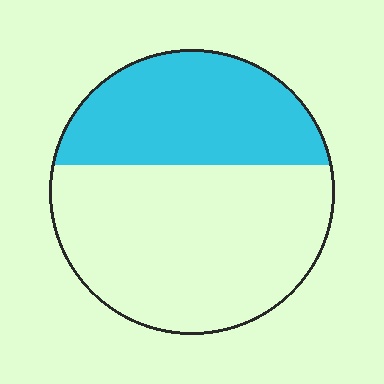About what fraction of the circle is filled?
About three eighths (3/8).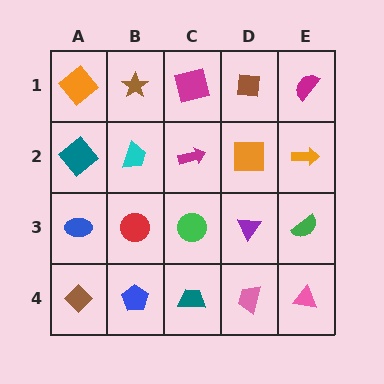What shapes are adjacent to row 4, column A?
A blue ellipse (row 3, column A), a blue pentagon (row 4, column B).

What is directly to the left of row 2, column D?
A magenta arrow.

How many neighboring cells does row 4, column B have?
3.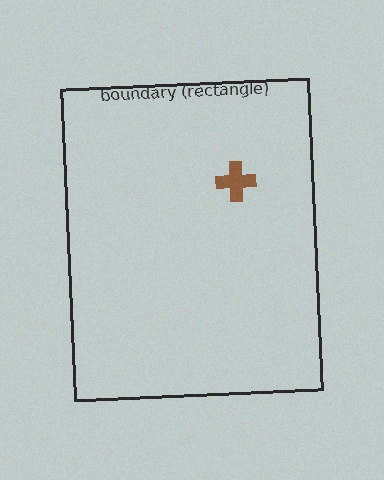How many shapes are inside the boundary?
1 inside, 0 outside.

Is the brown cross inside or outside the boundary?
Inside.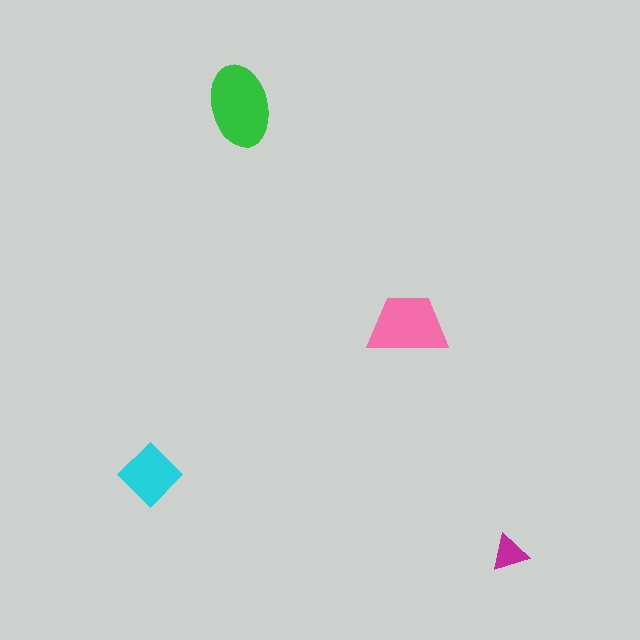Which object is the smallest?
The magenta triangle.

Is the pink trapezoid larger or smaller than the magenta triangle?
Larger.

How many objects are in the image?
There are 4 objects in the image.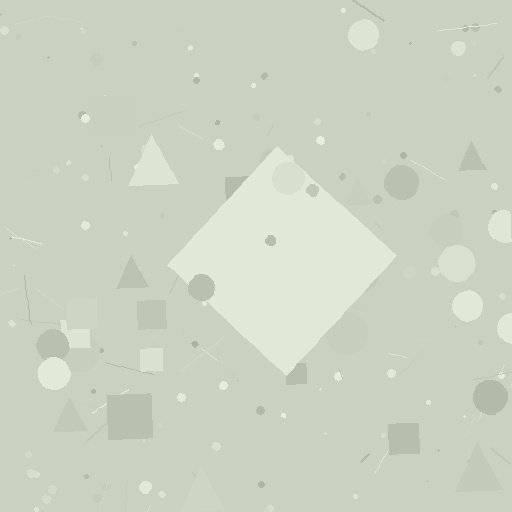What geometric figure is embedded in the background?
A diamond is embedded in the background.